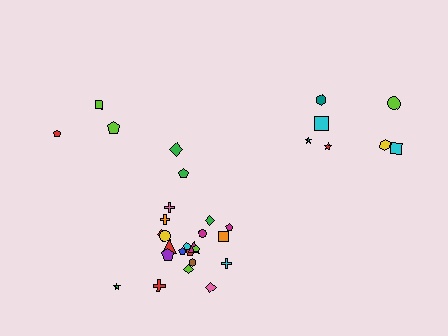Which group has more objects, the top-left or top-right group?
The top-right group.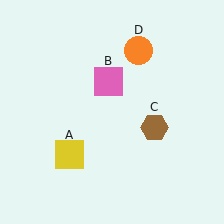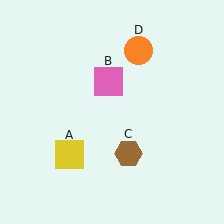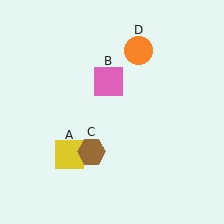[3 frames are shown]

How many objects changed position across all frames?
1 object changed position: brown hexagon (object C).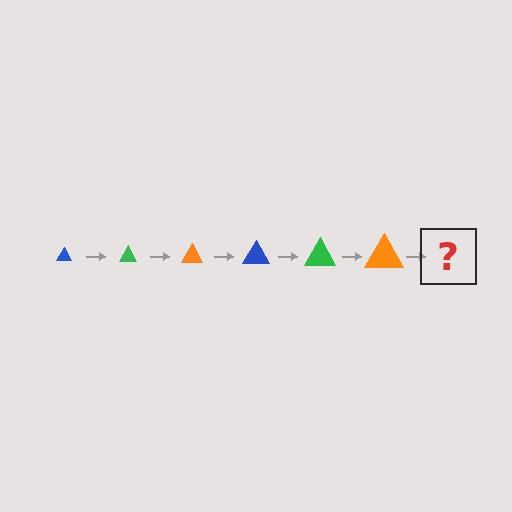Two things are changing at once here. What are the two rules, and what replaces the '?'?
The two rules are that the triangle grows larger each step and the color cycles through blue, green, and orange. The '?' should be a blue triangle, larger than the previous one.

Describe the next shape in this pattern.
It should be a blue triangle, larger than the previous one.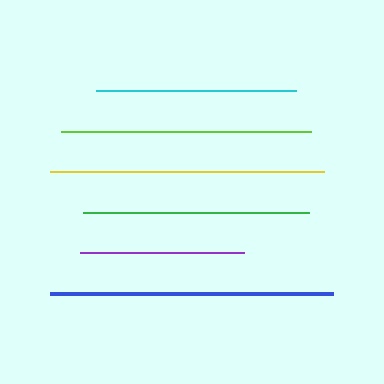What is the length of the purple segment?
The purple segment is approximately 165 pixels long.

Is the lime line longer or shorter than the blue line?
The blue line is longer than the lime line.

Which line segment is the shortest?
The purple line is the shortest at approximately 165 pixels.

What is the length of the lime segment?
The lime segment is approximately 250 pixels long.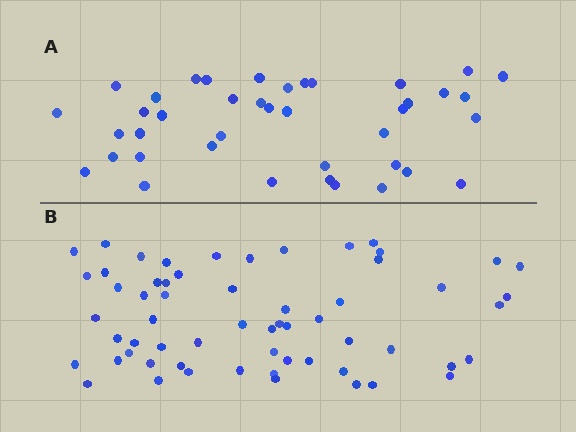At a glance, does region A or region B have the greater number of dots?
Region B (the bottom region) has more dots.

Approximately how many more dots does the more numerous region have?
Region B has approximately 20 more dots than region A.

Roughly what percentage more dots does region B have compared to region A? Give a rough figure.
About 50% more.